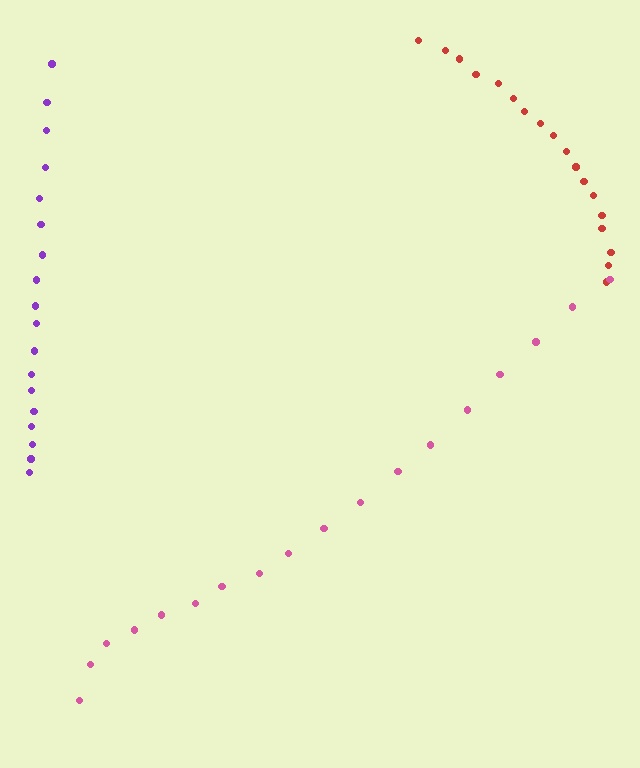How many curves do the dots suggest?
There are 3 distinct paths.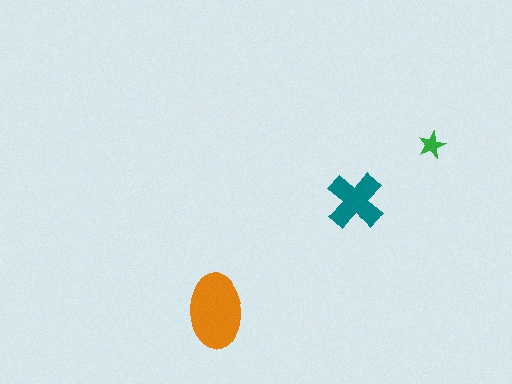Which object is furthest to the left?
The orange ellipse is leftmost.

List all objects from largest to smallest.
The orange ellipse, the teal cross, the green star.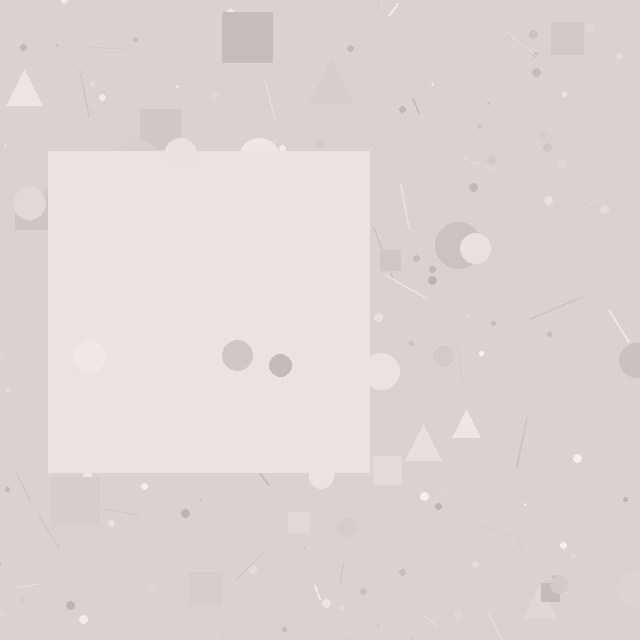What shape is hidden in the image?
A square is hidden in the image.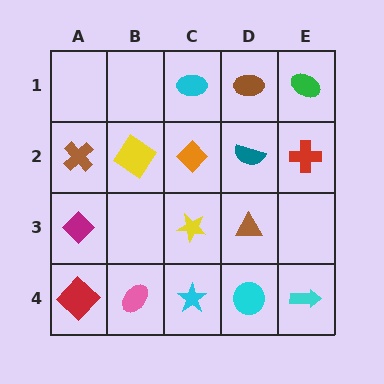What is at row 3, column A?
A magenta diamond.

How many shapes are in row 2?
5 shapes.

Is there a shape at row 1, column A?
No, that cell is empty.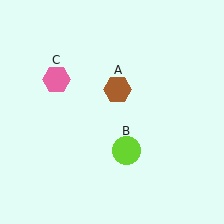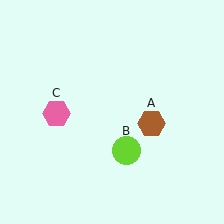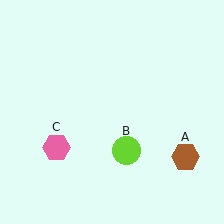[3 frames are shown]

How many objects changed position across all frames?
2 objects changed position: brown hexagon (object A), pink hexagon (object C).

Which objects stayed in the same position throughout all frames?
Lime circle (object B) remained stationary.